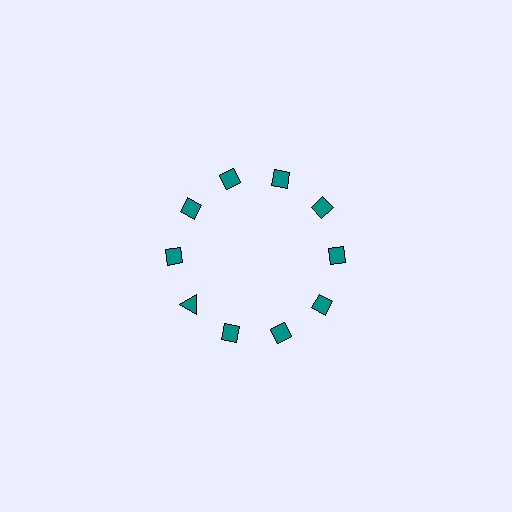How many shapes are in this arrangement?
There are 10 shapes arranged in a ring pattern.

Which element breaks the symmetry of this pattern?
The teal triangle at roughly the 8 o'clock position breaks the symmetry. All other shapes are teal diamonds.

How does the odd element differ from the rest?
It has a different shape: triangle instead of diamond.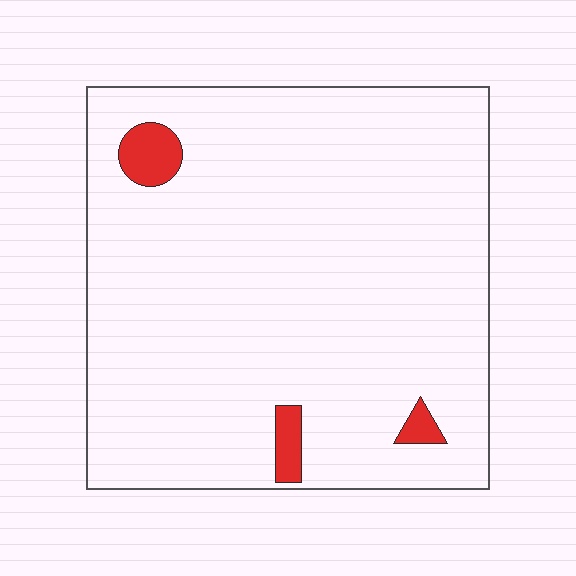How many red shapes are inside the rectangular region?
3.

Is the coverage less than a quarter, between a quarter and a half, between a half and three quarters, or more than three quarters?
Less than a quarter.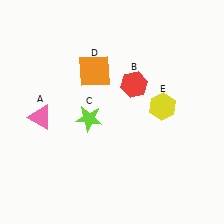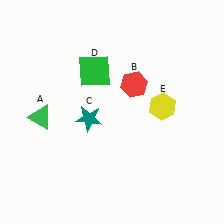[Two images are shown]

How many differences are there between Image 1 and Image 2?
There are 3 differences between the two images.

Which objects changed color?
A changed from pink to green. C changed from lime to teal. D changed from orange to green.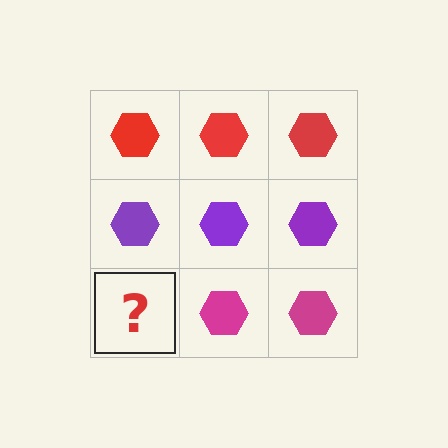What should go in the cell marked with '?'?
The missing cell should contain a magenta hexagon.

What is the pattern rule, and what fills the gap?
The rule is that each row has a consistent color. The gap should be filled with a magenta hexagon.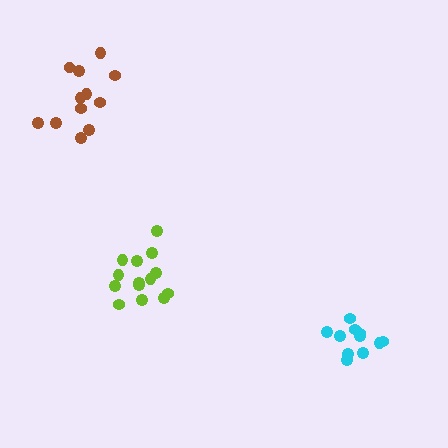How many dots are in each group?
Group 1: 14 dots, Group 2: 11 dots, Group 3: 12 dots (37 total).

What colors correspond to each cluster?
The clusters are colored: lime, cyan, brown.